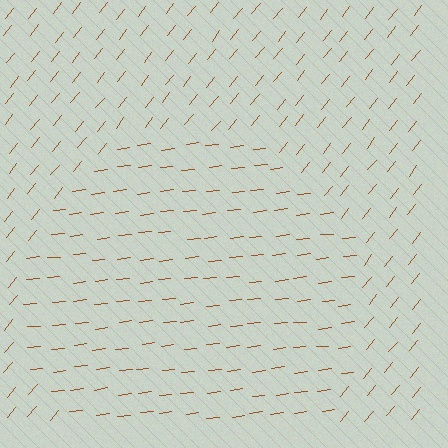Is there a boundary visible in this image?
Yes, there is a texture boundary formed by a change in line orientation.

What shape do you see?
I see a circle.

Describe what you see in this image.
The image is filled with small brown line segments. A circle region in the image has lines oriented differently from the surrounding lines, creating a visible texture boundary.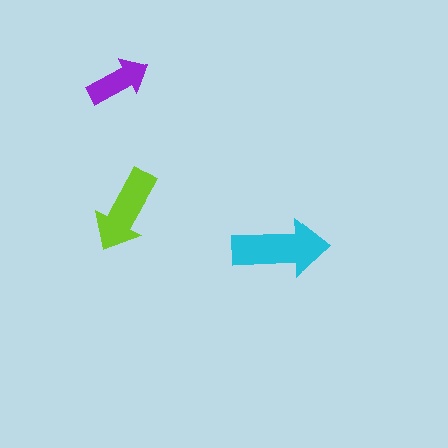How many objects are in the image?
There are 3 objects in the image.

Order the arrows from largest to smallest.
the cyan one, the lime one, the purple one.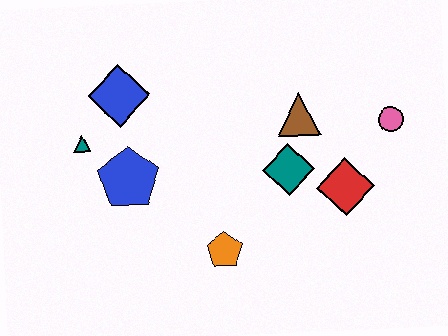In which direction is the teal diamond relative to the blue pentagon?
The teal diamond is to the right of the blue pentagon.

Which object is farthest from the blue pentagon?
The pink circle is farthest from the blue pentagon.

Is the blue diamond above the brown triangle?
Yes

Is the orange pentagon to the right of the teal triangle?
Yes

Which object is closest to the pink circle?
The red diamond is closest to the pink circle.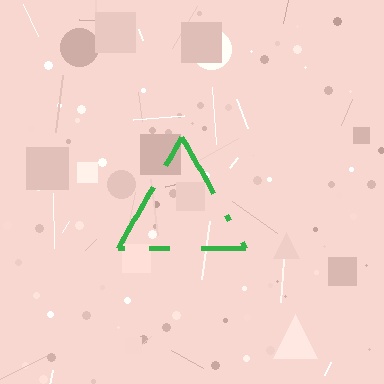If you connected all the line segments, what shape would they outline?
They would outline a triangle.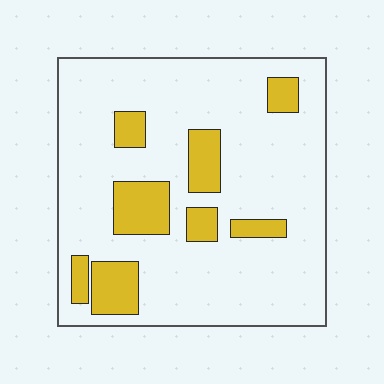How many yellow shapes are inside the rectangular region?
8.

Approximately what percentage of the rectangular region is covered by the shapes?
Approximately 20%.